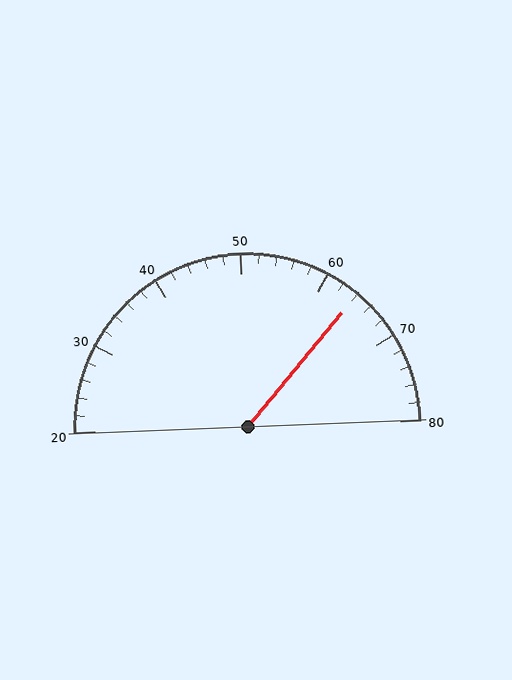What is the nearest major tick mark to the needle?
The nearest major tick mark is 60.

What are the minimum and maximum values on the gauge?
The gauge ranges from 20 to 80.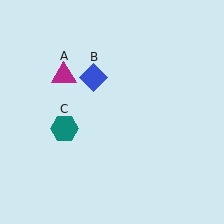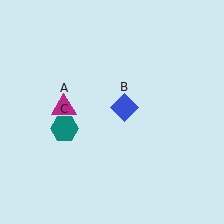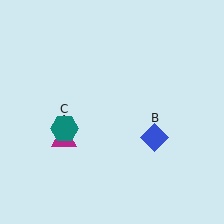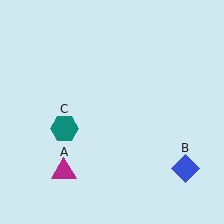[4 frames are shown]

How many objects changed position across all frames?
2 objects changed position: magenta triangle (object A), blue diamond (object B).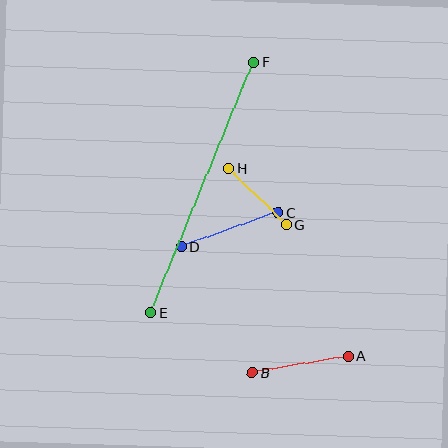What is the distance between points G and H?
The distance is approximately 81 pixels.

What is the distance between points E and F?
The distance is approximately 271 pixels.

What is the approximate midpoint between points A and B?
The midpoint is at approximately (300, 364) pixels.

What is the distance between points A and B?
The distance is approximately 98 pixels.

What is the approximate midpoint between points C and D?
The midpoint is at approximately (230, 229) pixels.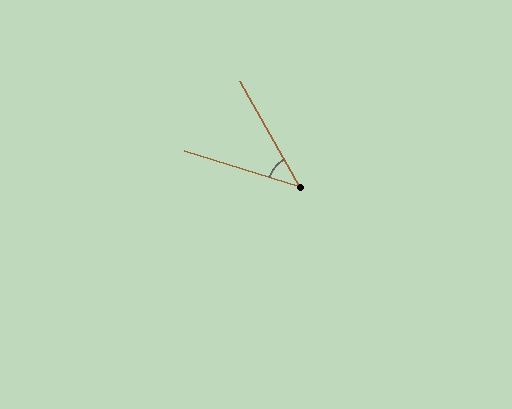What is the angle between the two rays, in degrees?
Approximately 43 degrees.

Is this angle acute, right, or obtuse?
It is acute.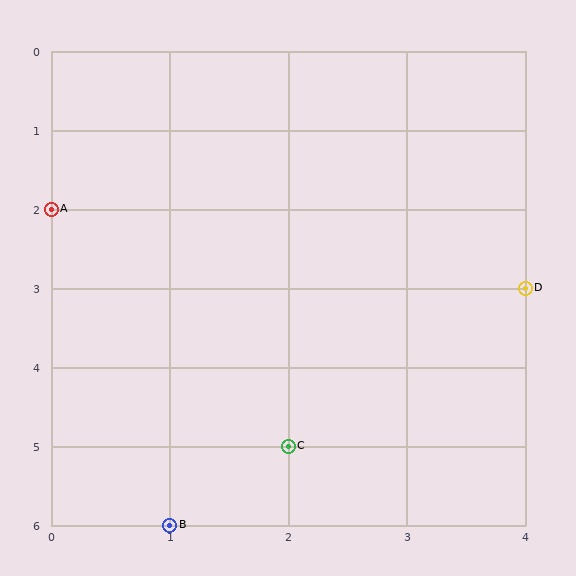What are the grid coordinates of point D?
Point D is at grid coordinates (4, 3).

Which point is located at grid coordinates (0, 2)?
Point A is at (0, 2).